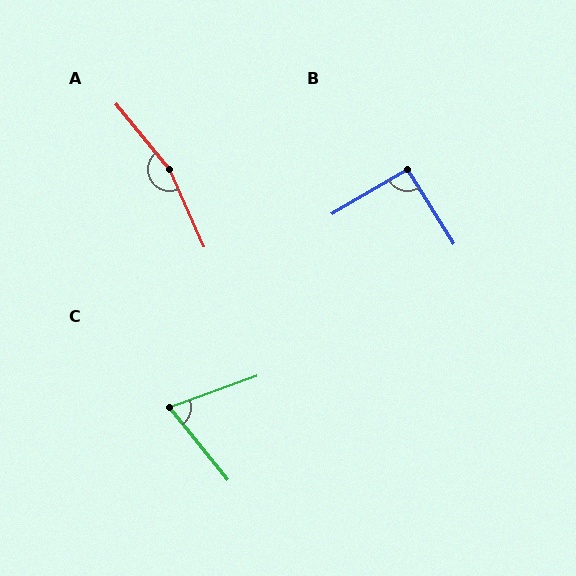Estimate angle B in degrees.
Approximately 92 degrees.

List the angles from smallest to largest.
C (71°), B (92°), A (165°).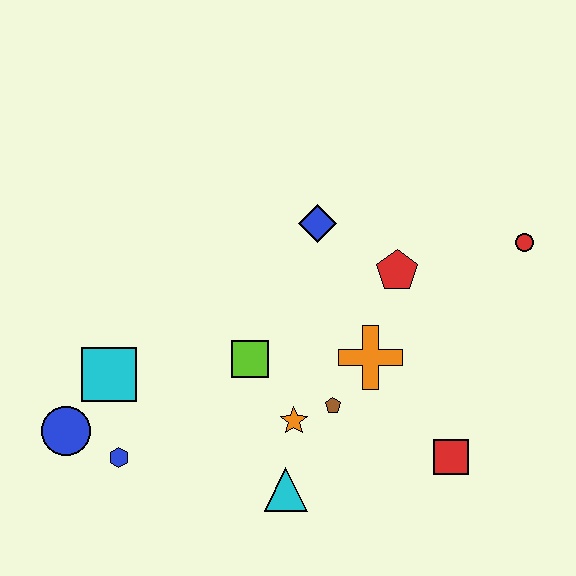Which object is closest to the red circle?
The red pentagon is closest to the red circle.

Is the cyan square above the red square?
Yes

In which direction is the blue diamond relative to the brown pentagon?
The blue diamond is above the brown pentagon.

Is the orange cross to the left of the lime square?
No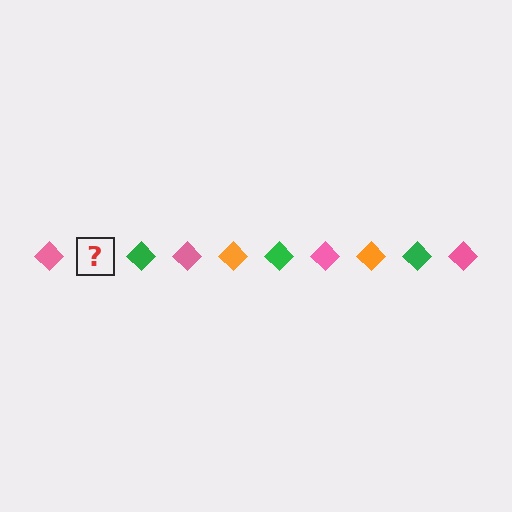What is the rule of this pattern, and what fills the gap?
The rule is that the pattern cycles through pink, orange, green diamonds. The gap should be filled with an orange diamond.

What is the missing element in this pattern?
The missing element is an orange diamond.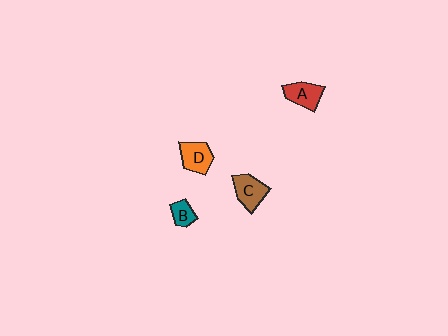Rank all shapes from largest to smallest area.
From largest to smallest: C (brown), D (orange), A (red), B (teal).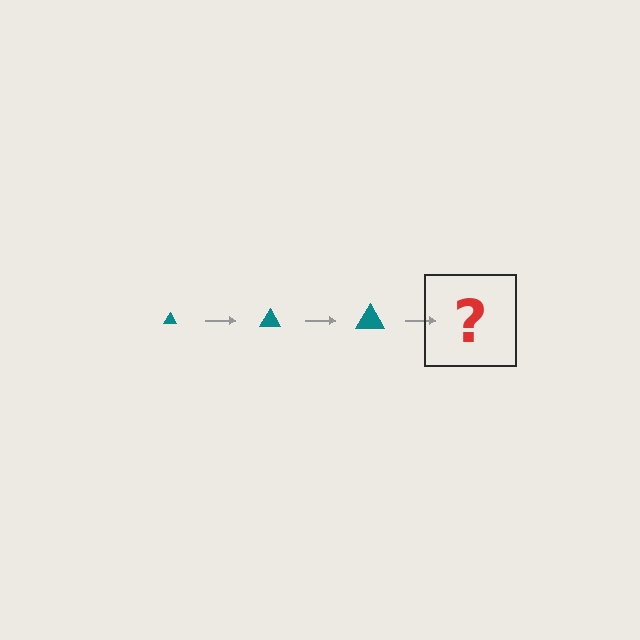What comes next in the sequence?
The next element should be a teal triangle, larger than the previous one.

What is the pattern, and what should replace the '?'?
The pattern is that the triangle gets progressively larger each step. The '?' should be a teal triangle, larger than the previous one.